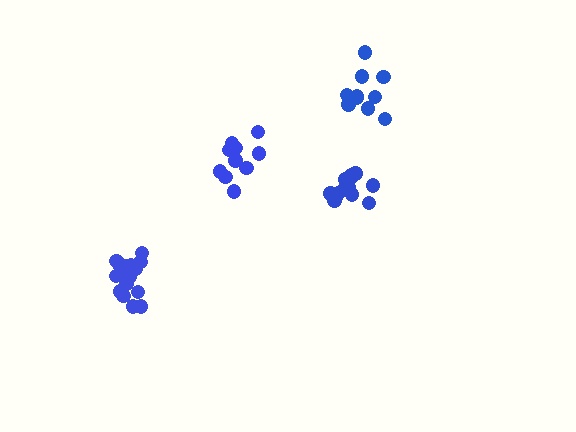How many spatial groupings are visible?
There are 4 spatial groupings.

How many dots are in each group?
Group 1: 16 dots, Group 2: 10 dots, Group 3: 10 dots, Group 4: 15 dots (51 total).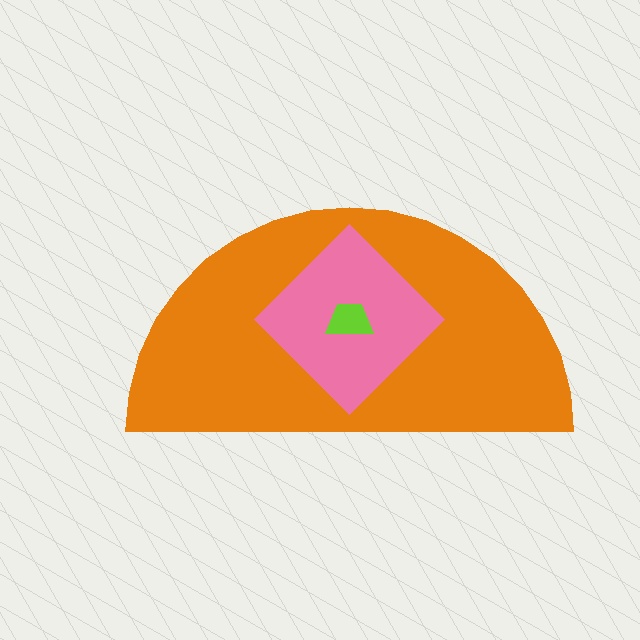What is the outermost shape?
The orange semicircle.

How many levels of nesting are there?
3.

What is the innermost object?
The lime trapezoid.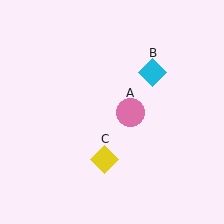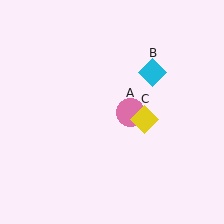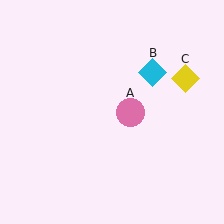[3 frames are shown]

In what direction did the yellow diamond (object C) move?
The yellow diamond (object C) moved up and to the right.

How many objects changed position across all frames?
1 object changed position: yellow diamond (object C).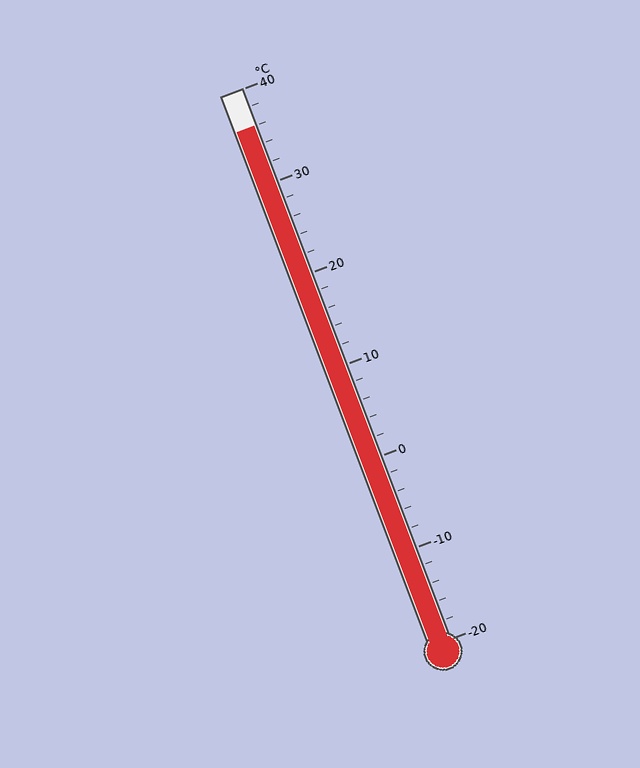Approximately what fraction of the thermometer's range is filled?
The thermometer is filled to approximately 95% of its range.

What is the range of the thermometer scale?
The thermometer scale ranges from -20°C to 40°C.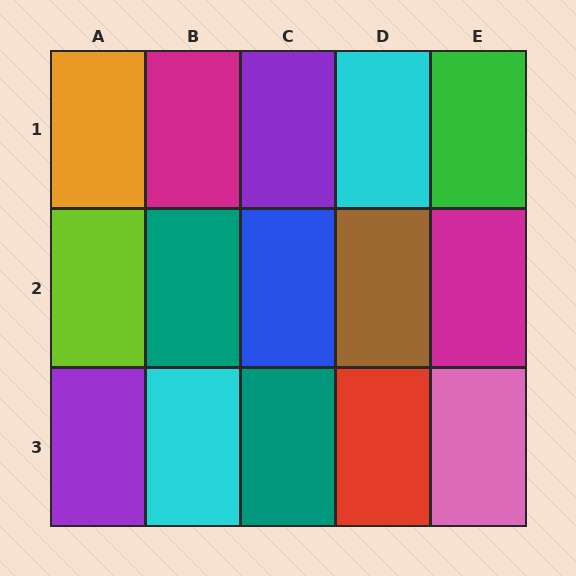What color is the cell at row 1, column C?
Purple.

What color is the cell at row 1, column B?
Magenta.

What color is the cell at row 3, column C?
Teal.